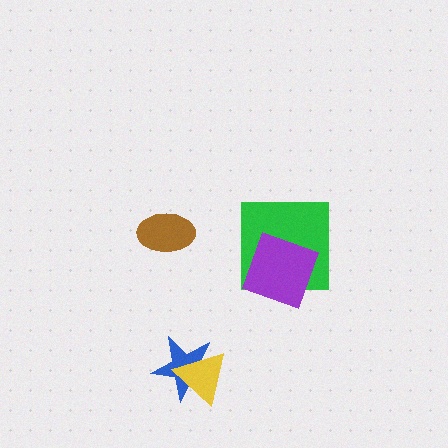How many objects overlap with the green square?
1 object overlaps with the green square.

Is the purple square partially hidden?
No, no other shape covers it.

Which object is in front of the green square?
The purple square is in front of the green square.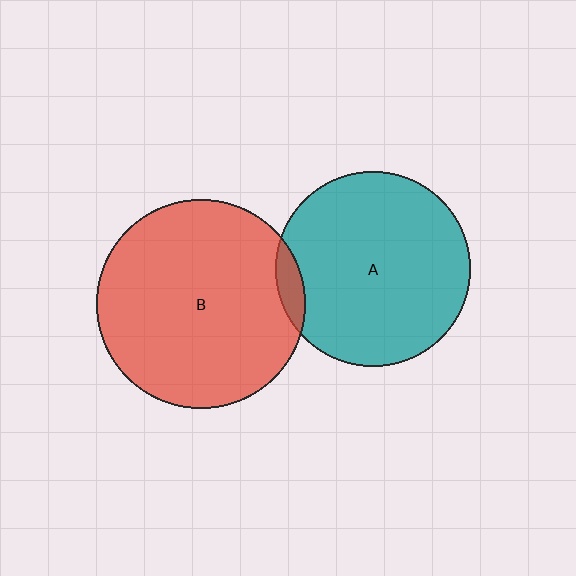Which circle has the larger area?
Circle B (red).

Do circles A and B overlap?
Yes.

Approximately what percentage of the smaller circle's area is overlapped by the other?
Approximately 5%.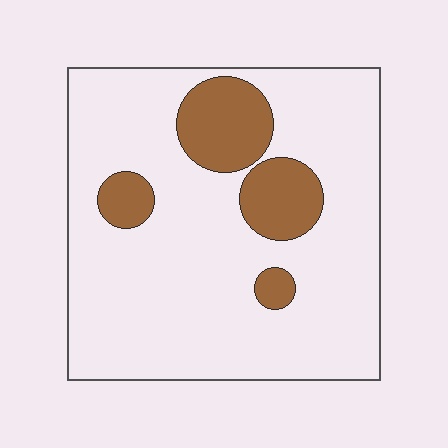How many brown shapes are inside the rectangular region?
4.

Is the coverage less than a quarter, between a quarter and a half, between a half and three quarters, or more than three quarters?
Less than a quarter.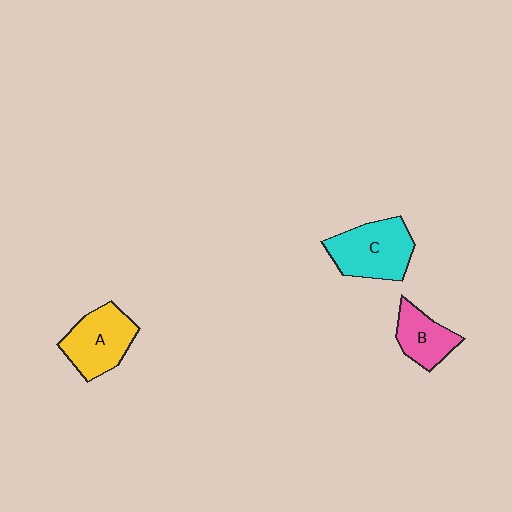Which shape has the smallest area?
Shape B (pink).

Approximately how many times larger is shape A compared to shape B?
Approximately 1.4 times.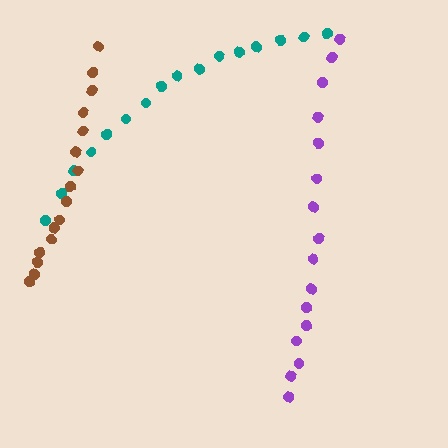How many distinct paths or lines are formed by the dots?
There are 3 distinct paths.